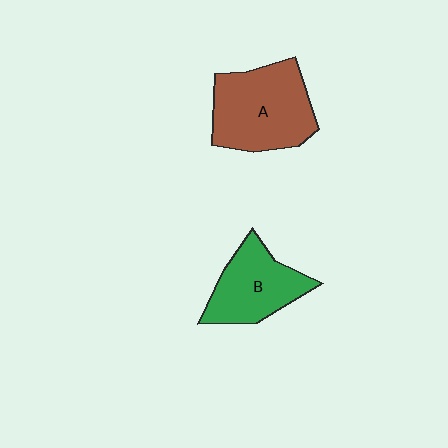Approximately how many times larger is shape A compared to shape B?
Approximately 1.4 times.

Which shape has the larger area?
Shape A (brown).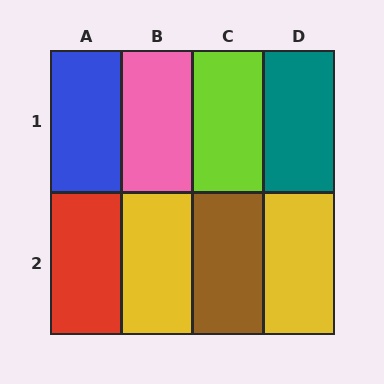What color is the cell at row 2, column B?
Yellow.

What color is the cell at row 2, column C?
Brown.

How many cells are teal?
1 cell is teal.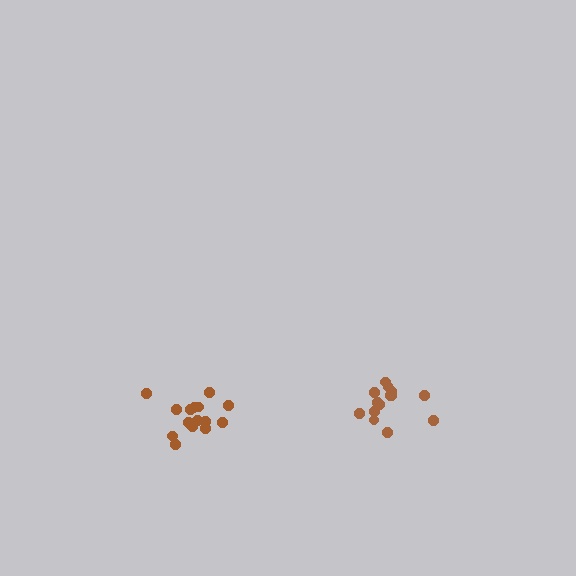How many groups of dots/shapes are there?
There are 2 groups.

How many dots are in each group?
Group 1: 14 dots, Group 2: 15 dots (29 total).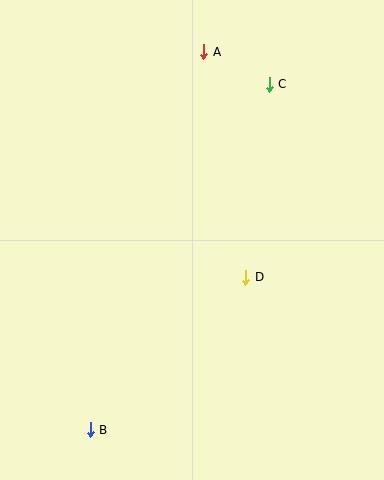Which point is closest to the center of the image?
Point D at (246, 277) is closest to the center.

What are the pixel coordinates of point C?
Point C is at (269, 84).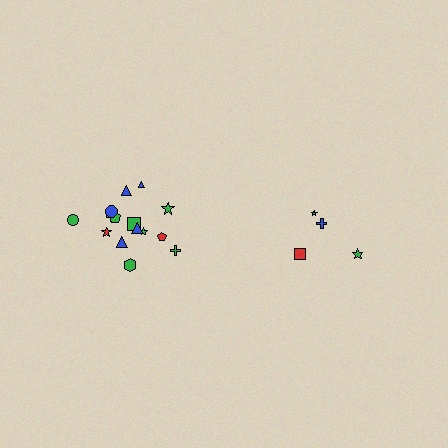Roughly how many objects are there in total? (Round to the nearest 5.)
Roughly 20 objects in total.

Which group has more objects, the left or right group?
The left group.